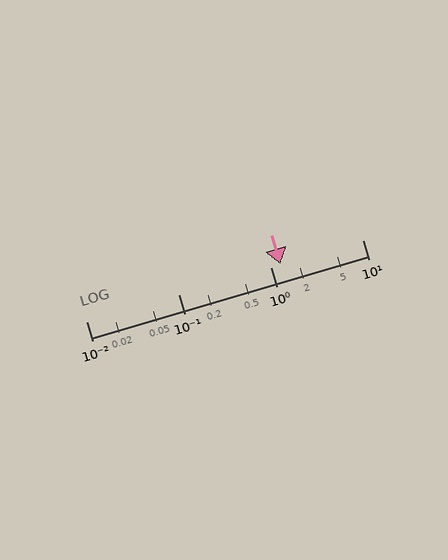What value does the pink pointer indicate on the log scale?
The pointer indicates approximately 1.3.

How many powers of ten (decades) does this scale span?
The scale spans 3 decades, from 0.01 to 10.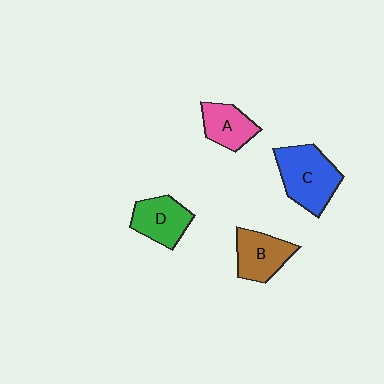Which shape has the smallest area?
Shape A (pink).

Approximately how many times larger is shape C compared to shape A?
Approximately 1.7 times.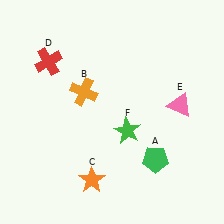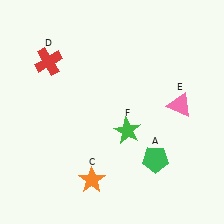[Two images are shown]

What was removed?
The orange cross (B) was removed in Image 2.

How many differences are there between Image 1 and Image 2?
There is 1 difference between the two images.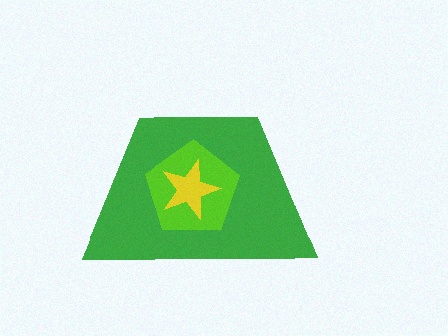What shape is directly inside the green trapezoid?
The lime pentagon.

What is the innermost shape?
The yellow star.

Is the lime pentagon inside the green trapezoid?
Yes.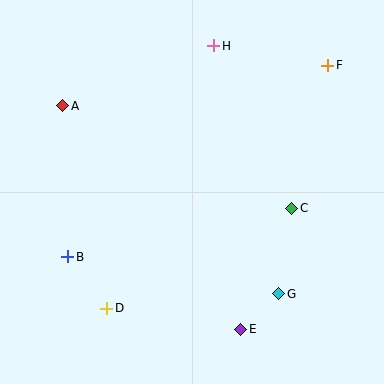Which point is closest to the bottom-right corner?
Point G is closest to the bottom-right corner.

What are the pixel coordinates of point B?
Point B is at (68, 257).